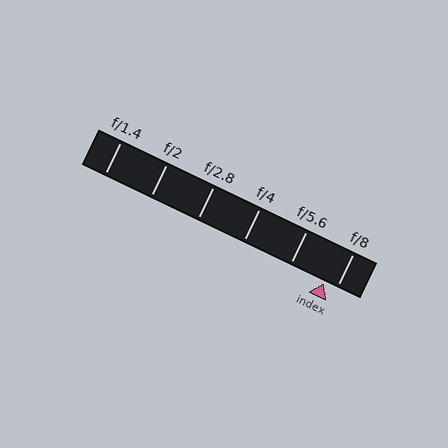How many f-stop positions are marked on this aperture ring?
There are 6 f-stop positions marked.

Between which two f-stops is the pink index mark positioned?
The index mark is between f/5.6 and f/8.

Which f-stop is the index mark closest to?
The index mark is closest to f/8.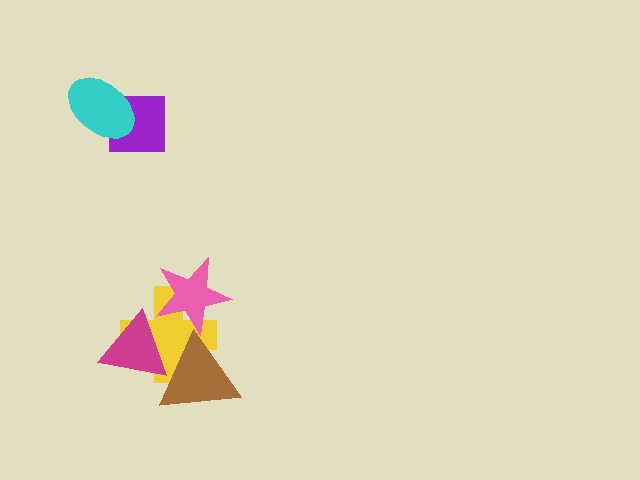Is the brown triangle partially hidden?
No, no other shape covers it.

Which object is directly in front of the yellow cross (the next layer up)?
The magenta triangle is directly in front of the yellow cross.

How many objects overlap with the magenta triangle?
2 objects overlap with the magenta triangle.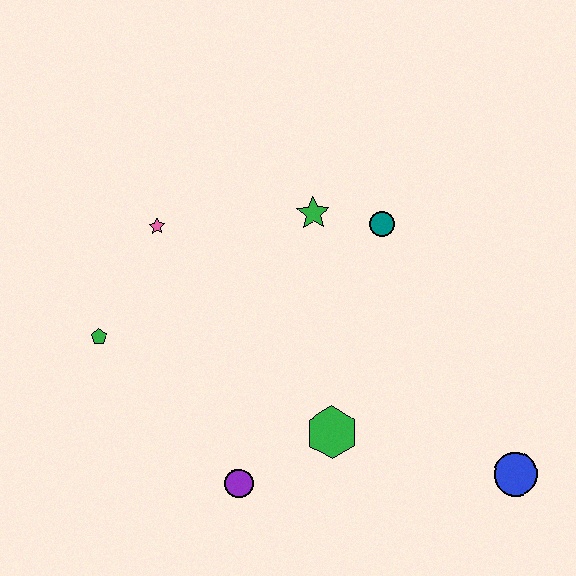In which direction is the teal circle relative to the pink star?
The teal circle is to the right of the pink star.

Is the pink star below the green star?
Yes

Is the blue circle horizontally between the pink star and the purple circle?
No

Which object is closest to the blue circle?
The green hexagon is closest to the blue circle.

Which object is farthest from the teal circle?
The green pentagon is farthest from the teal circle.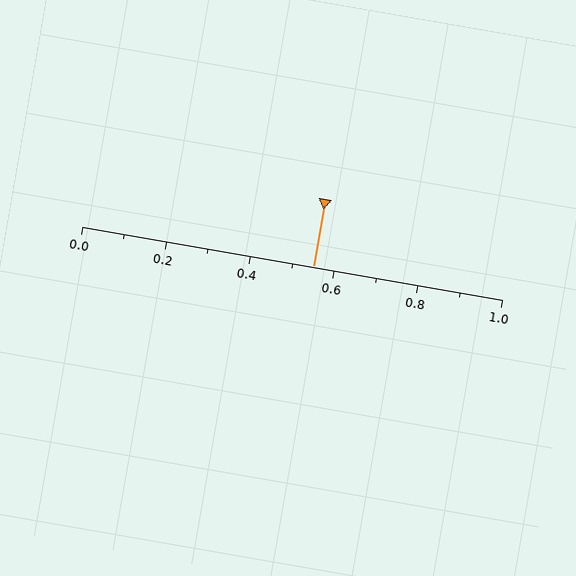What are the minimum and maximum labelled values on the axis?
The axis runs from 0.0 to 1.0.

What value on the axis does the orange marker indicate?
The marker indicates approximately 0.55.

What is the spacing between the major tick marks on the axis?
The major ticks are spaced 0.2 apart.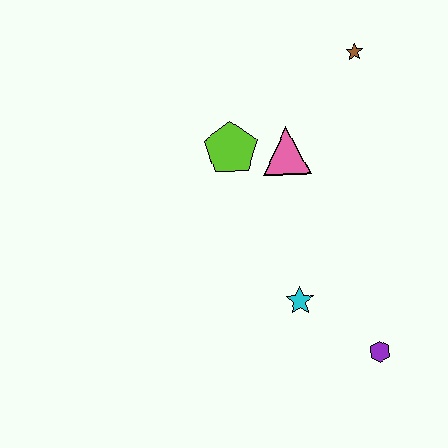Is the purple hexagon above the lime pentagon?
No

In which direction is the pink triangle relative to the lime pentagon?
The pink triangle is to the right of the lime pentagon.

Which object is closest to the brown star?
The pink triangle is closest to the brown star.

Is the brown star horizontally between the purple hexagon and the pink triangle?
Yes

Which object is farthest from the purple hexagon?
The brown star is farthest from the purple hexagon.